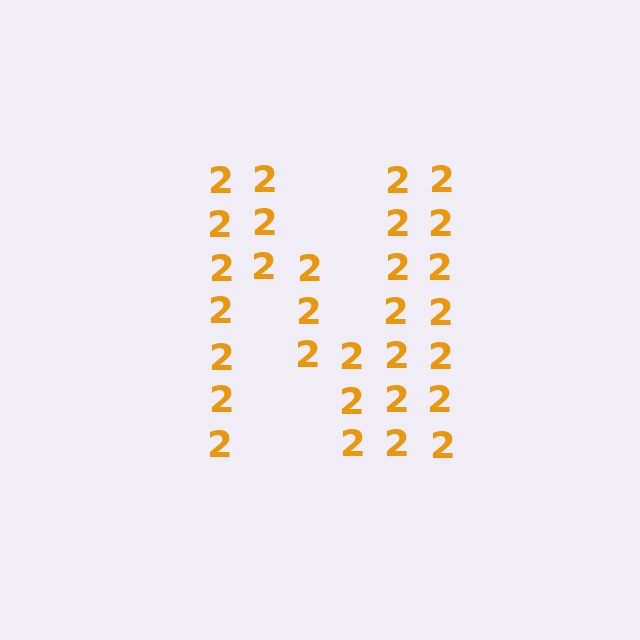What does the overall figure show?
The overall figure shows the letter N.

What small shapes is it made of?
It is made of small digit 2's.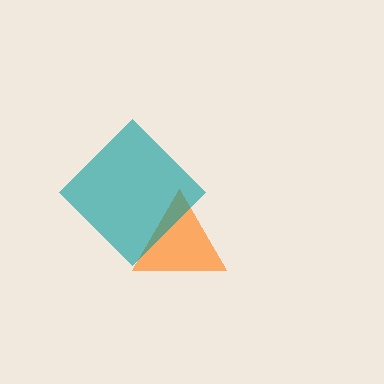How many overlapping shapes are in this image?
There are 2 overlapping shapes in the image.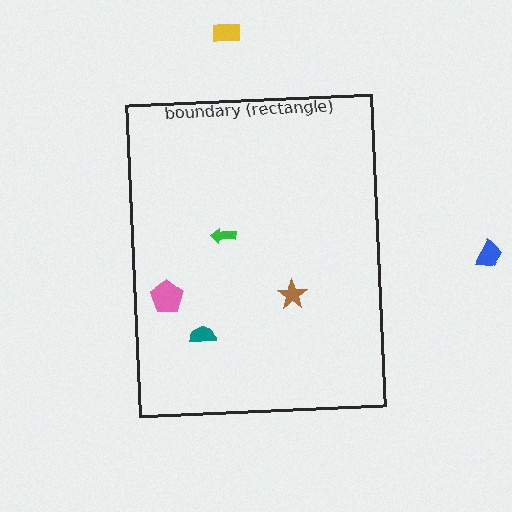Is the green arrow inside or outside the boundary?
Inside.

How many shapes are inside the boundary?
4 inside, 2 outside.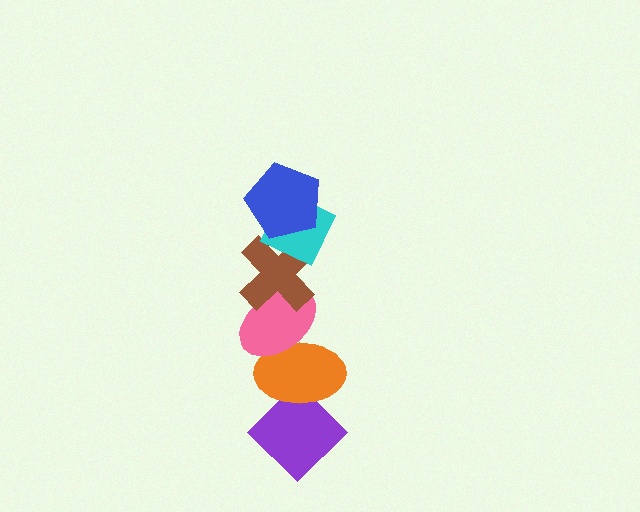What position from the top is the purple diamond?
The purple diamond is 6th from the top.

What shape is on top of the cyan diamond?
The blue pentagon is on top of the cyan diamond.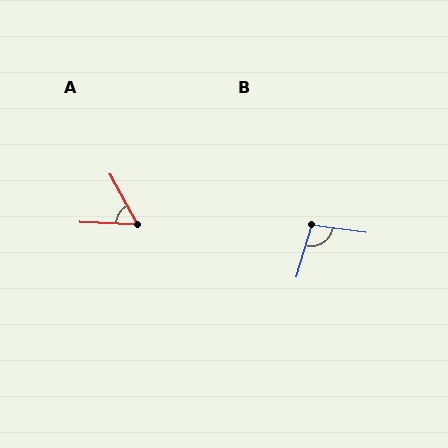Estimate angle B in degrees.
Approximately 98 degrees.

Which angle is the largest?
B, at approximately 98 degrees.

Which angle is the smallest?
A, at approximately 59 degrees.